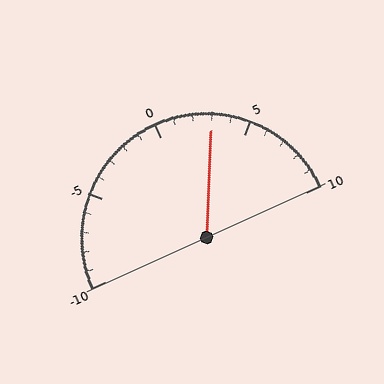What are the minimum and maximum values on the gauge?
The gauge ranges from -10 to 10.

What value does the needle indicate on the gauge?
The needle indicates approximately 3.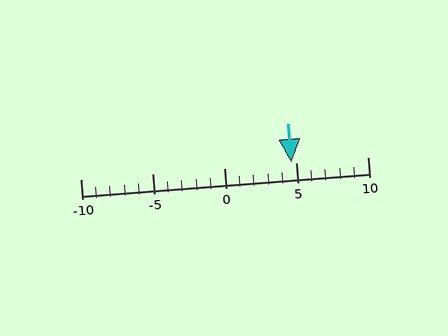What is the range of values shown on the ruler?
The ruler shows values from -10 to 10.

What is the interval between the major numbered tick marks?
The major tick marks are spaced 5 units apart.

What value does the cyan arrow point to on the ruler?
The cyan arrow points to approximately 5.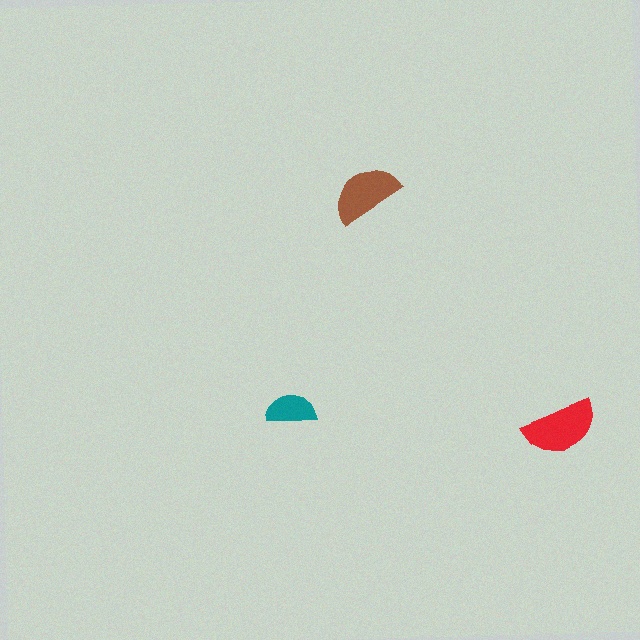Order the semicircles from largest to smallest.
the red one, the brown one, the teal one.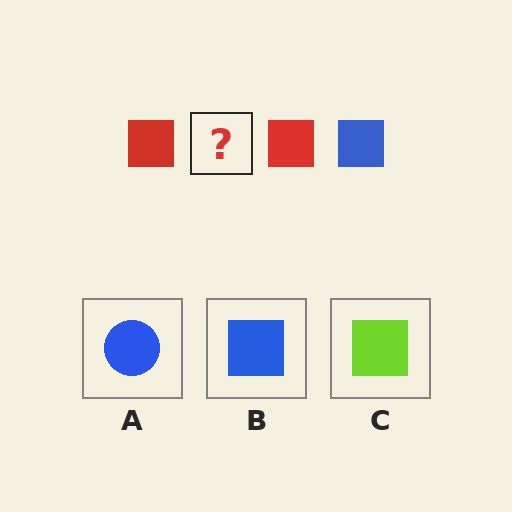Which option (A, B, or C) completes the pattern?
B.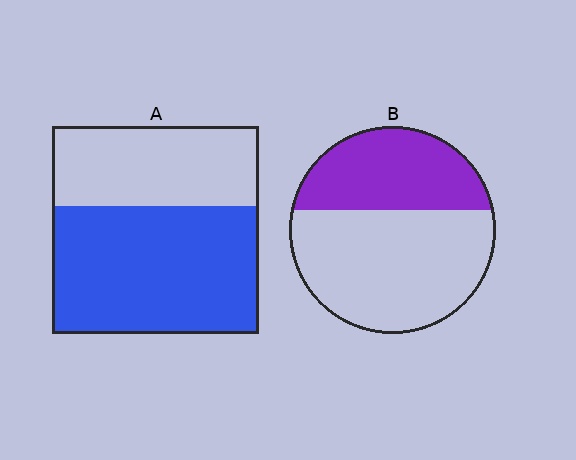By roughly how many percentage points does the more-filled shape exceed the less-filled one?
By roughly 25 percentage points (A over B).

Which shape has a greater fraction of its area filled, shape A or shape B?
Shape A.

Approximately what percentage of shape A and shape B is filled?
A is approximately 60% and B is approximately 40%.